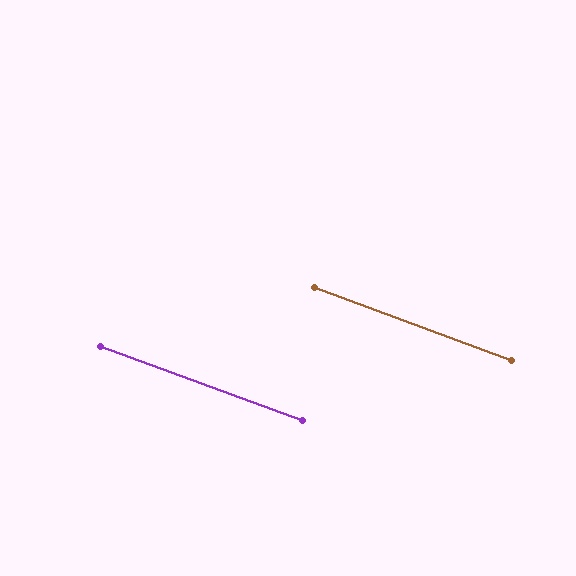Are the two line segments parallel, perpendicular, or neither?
Parallel — their directions differ by only 0.5°.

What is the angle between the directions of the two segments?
Approximately 1 degree.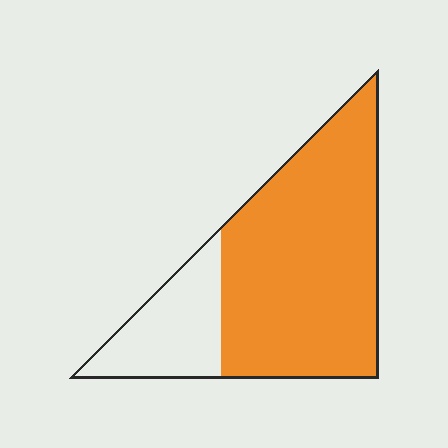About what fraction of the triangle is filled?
About three quarters (3/4).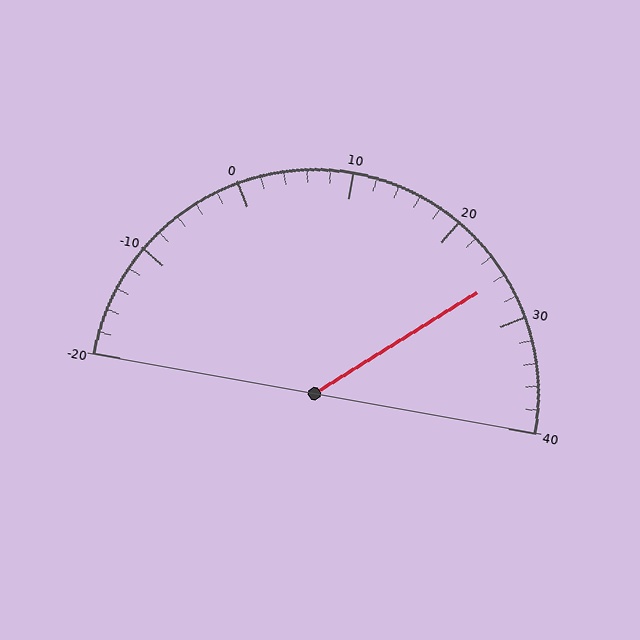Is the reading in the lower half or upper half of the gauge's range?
The reading is in the upper half of the range (-20 to 40).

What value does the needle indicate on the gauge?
The needle indicates approximately 26.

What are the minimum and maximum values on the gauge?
The gauge ranges from -20 to 40.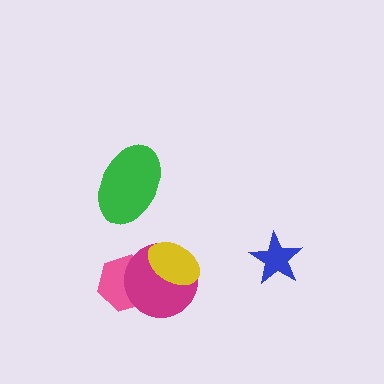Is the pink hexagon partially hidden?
Yes, it is partially covered by another shape.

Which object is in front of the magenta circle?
The yellow ellipse is in front of the magenta circle.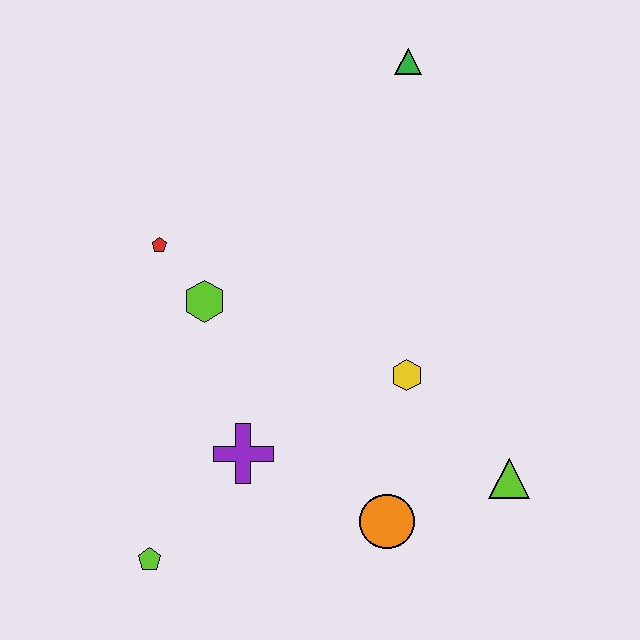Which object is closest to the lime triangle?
The orange circle is closest to the lime triangle.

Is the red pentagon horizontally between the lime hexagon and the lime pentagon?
Yes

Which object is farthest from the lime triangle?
The green triangle is farthest from the lime triangle.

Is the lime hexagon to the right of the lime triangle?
No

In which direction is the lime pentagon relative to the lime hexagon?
The lime pentagon is below the lime hexagon.